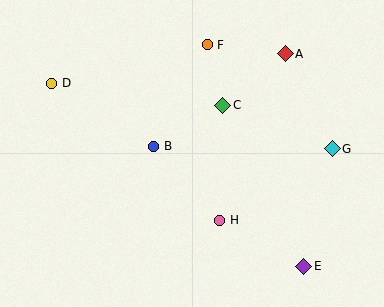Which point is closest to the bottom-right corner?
Point E is closest to the bottom-right corner.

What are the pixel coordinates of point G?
Point G is at (332, 149).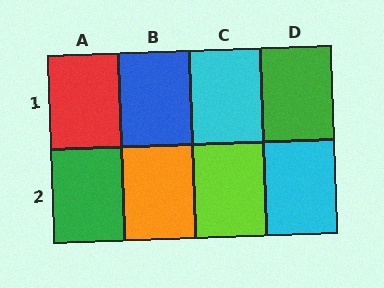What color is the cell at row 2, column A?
Green.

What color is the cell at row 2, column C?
Lime.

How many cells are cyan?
2 cells are cyan.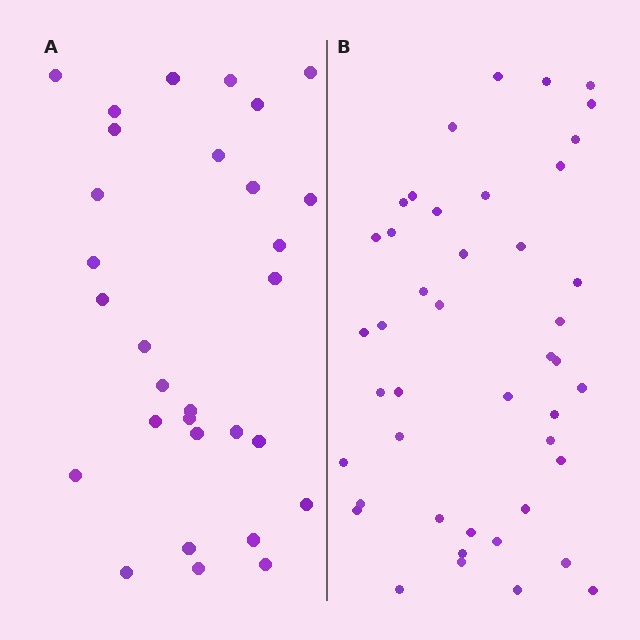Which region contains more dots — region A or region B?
Region B (the right region) has more dots.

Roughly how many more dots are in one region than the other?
Region B has approximately 15 more dots than region A.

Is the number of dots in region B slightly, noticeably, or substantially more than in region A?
Region B has substantially more. The ratio is roughly 1.5 to 1.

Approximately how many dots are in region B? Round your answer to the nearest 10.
About 40 dots. (The exact count is 44, which rounds to 40.)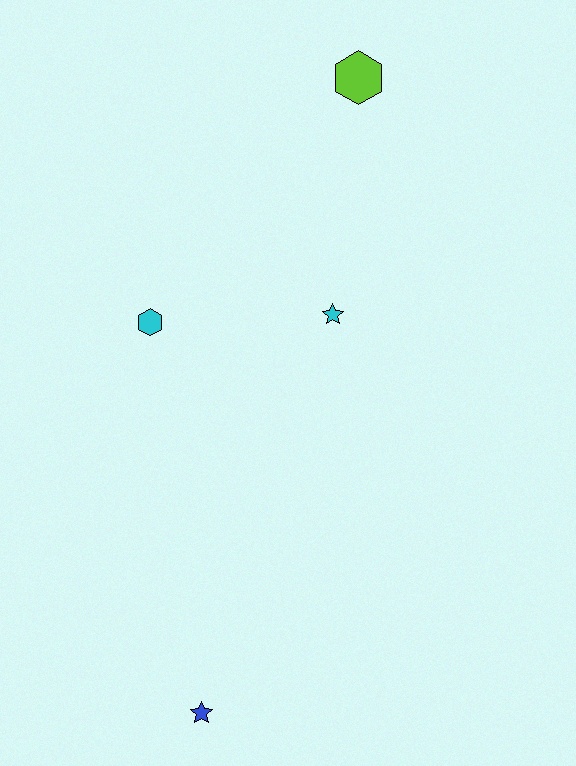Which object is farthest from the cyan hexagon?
The blue star is farthest from the cyan hexagon.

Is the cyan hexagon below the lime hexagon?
Yes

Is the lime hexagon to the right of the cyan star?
Yes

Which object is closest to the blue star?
The cyan hexagon is closest to the blue star.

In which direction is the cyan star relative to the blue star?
The cyan star is above the blue star.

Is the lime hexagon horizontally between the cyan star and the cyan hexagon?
No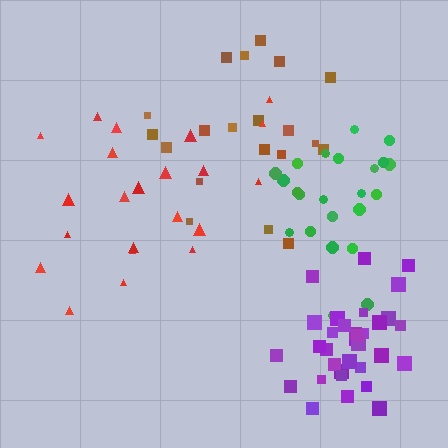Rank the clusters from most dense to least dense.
purple, green, brown, red.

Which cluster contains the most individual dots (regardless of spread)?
Purple (33).